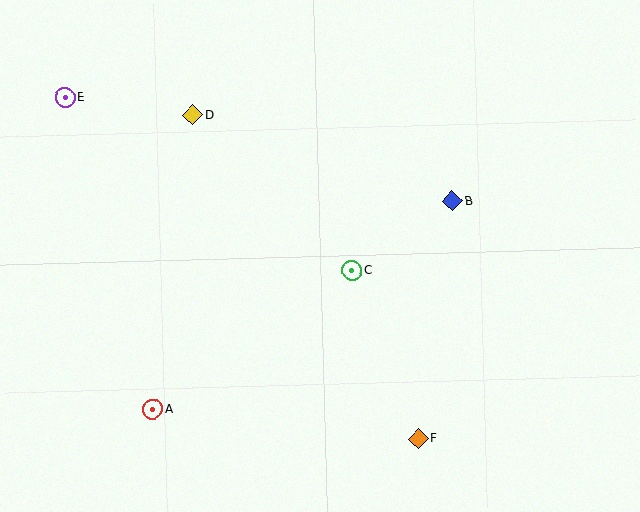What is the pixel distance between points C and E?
The distance between C and E is 335 pixels.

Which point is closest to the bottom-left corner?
Point A is closest to the bottom-left corner.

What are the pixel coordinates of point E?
Point E is at (65, 98).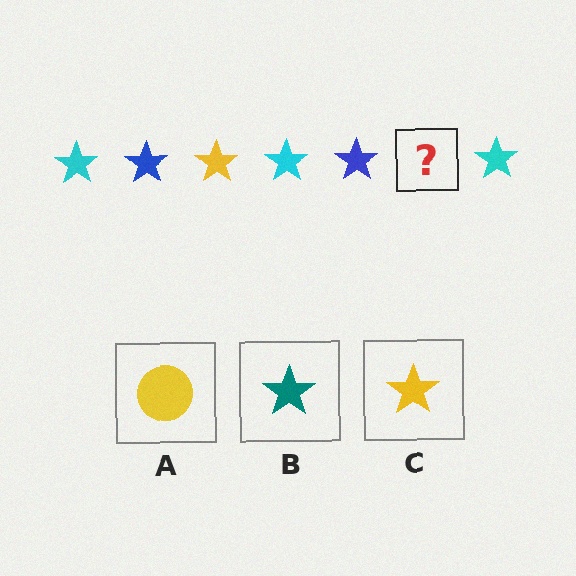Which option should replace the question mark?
Option C.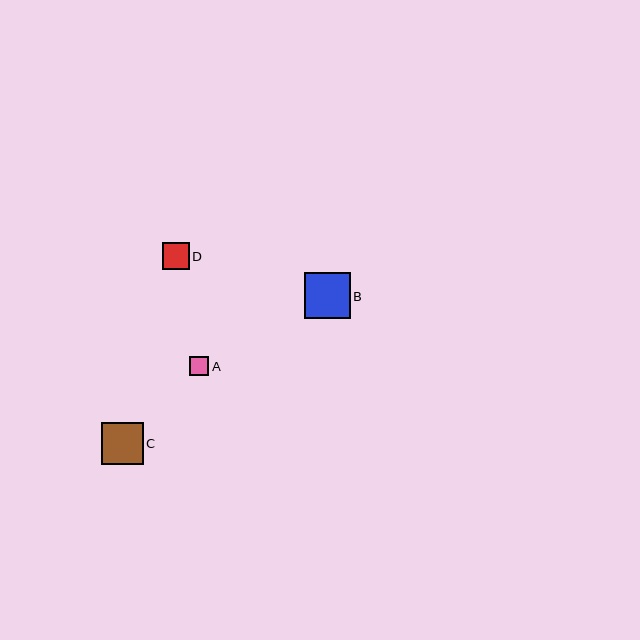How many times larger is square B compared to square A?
Square B is approximately 2.4 times the size of square A.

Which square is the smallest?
Square A is the smallest with a size of approximately 19 pixels.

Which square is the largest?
Square B is the largest with a size of approximately 46 pixels.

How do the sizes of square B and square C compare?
Square B and square C are approximately the same size.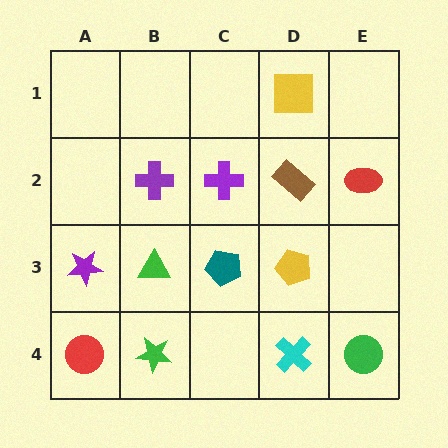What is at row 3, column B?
A green triangle.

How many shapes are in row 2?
4 shapes.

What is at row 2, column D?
A brown rectangle.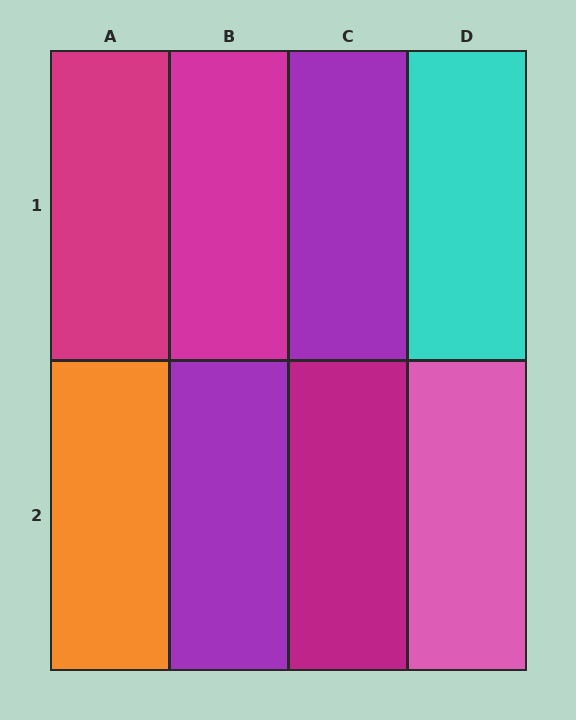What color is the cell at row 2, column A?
Orange.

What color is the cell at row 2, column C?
Magenta.